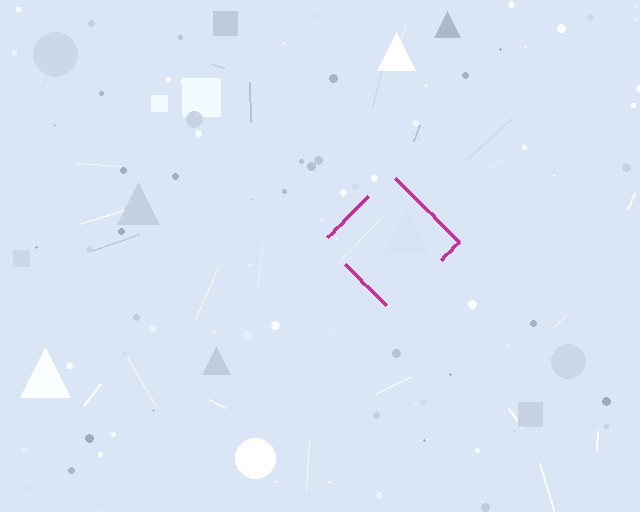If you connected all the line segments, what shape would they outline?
They would outline a diamond.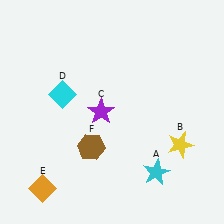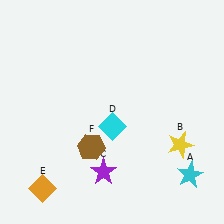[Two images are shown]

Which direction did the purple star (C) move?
The purple star (C) moved down.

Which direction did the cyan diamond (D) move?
The cyan diamond (D) moved right.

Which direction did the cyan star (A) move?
The cyan star (A) moved right.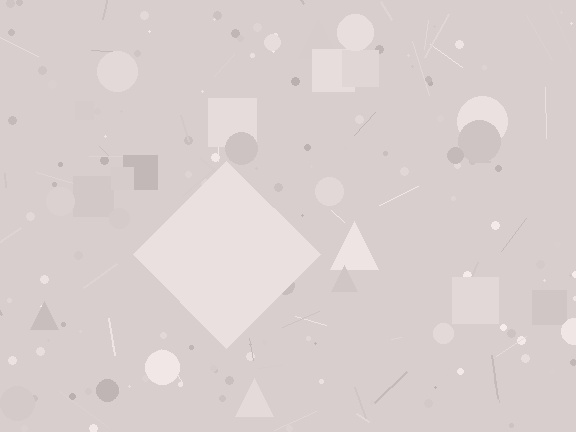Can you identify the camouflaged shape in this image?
The camouflaged shape is a diamond.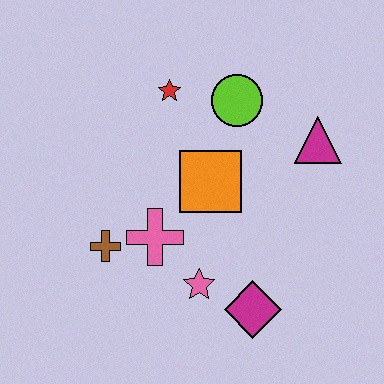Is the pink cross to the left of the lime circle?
Yes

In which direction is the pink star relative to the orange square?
The pink star is below the orange square.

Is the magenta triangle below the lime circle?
Yes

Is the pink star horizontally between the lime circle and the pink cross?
Yes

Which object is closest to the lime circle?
The red star is closest to the lime circle.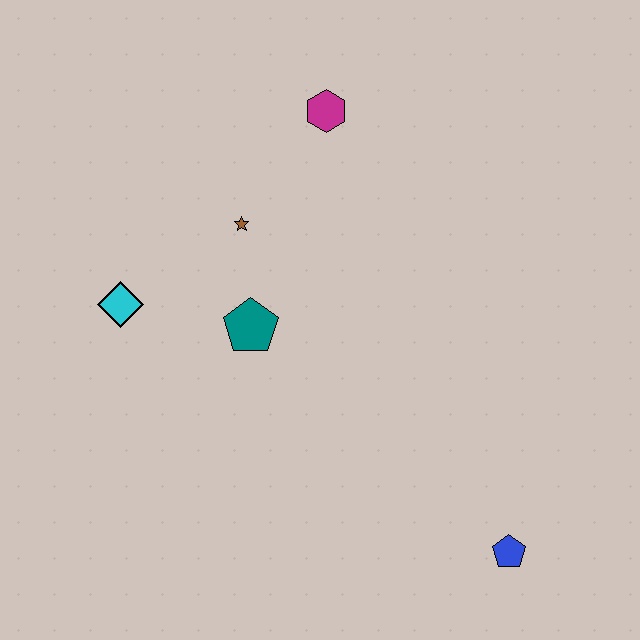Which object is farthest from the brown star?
The blue pentagon is farthest from the brown star.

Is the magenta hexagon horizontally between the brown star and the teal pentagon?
No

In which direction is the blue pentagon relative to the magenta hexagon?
The blue pentagon is below the magenta hexagon.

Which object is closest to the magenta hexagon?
The brown star is closest to the magenta hexagon.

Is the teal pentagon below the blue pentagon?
No